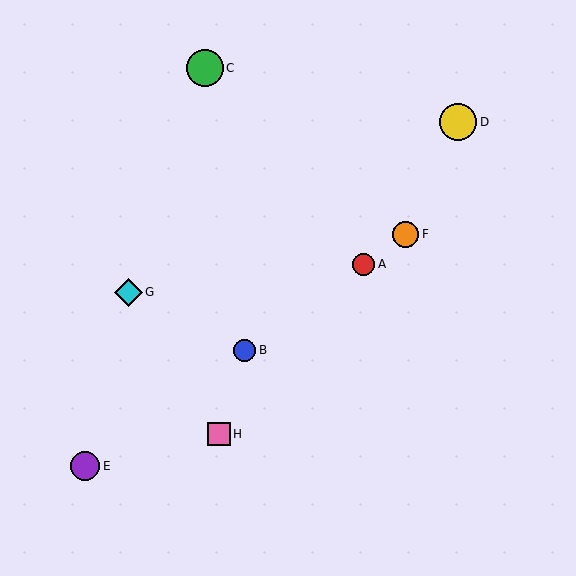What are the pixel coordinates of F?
Object F is at (406, 234).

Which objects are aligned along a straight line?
Objects A, B, E, F are aligned along a straight line.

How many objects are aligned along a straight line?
4 objects (A, B, E, F) are aligned along a straight line.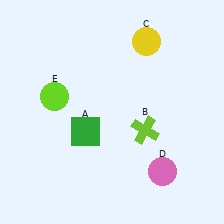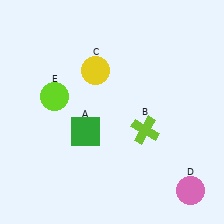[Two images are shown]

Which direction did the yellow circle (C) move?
The yellow circle (C) moved left.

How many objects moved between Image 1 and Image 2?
2 objects moved between the two images.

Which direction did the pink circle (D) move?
The pink circle (D) moved right.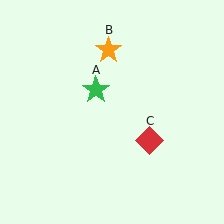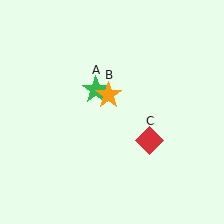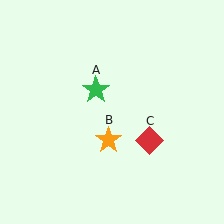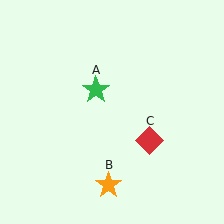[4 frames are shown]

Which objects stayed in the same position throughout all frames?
Green star (object A) and red diamond (object C) remained stationary.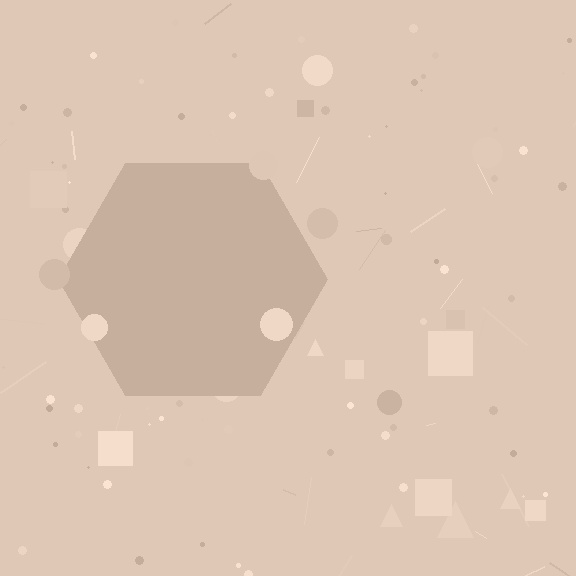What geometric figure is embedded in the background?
A hexagon is embedded in the background.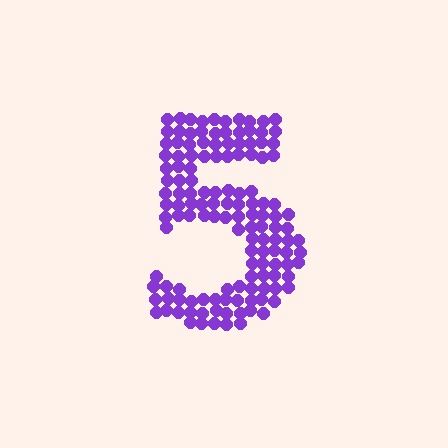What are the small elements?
The small elements are circles.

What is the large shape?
The large shape is the digit 5.